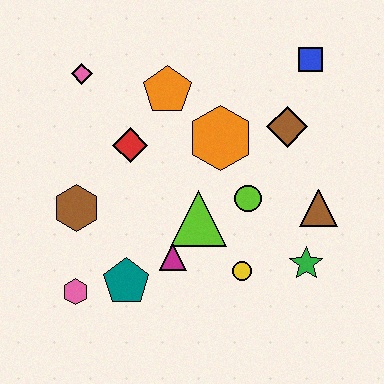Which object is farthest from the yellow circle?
The pink diamond is farthest from the yellow circle.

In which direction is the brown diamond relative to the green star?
The brown diamond is above the green star.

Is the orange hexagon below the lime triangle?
No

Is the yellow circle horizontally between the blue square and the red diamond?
Yes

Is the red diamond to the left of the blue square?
Yes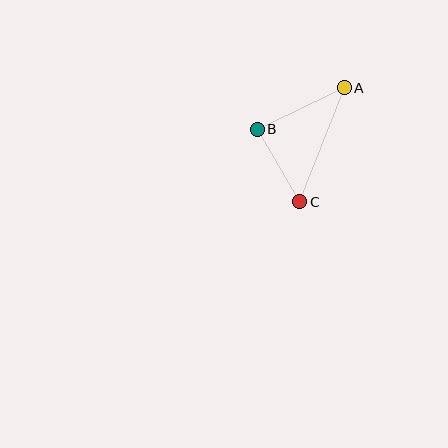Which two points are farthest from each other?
Points A and C are farthest from each other.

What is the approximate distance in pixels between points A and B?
The distance between A and B is approximately 97 pixels.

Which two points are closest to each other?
Points B and C are closest to each other.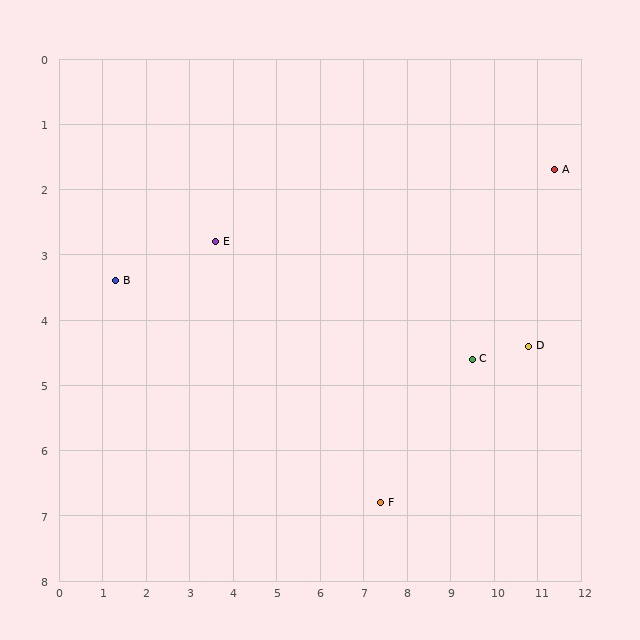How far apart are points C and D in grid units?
Points C and D are about 1.3 grid units apart.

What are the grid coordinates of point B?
Point B is at approximately (1.3, 3.4).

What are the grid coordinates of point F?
Point F is at approximately (7.4, 6.8).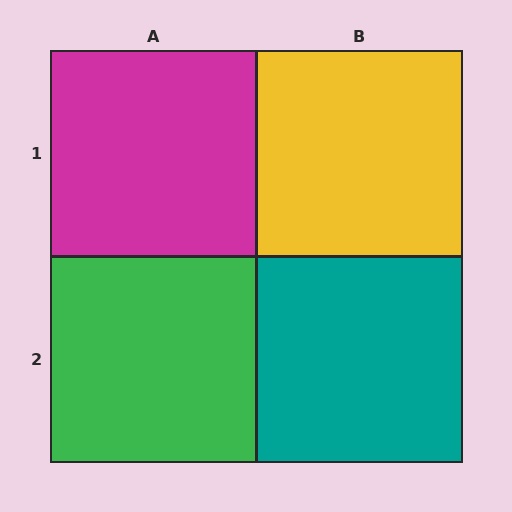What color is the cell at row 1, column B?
Yellow.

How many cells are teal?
1 cell is teal.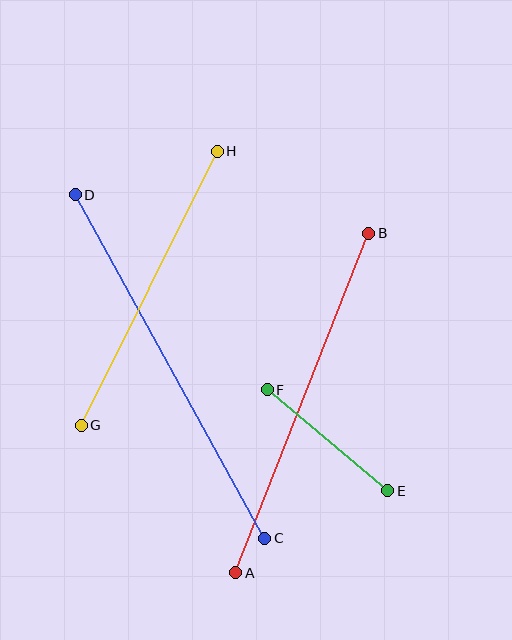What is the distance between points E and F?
The distance is approximately 158 pixels.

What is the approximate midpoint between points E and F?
The midpoint is at approximately (328, 440) pixels.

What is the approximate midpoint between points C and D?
The midpoint is at approximately (170, 366) pixels.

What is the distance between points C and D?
The distance is approximately 392 pixels.